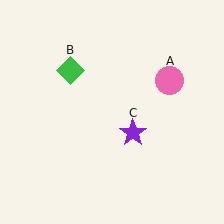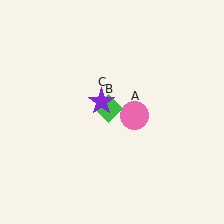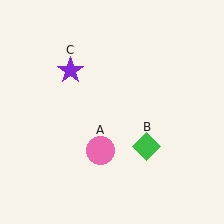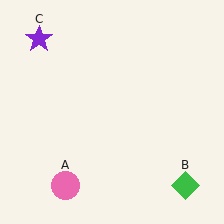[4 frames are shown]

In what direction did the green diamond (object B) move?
The green diamond (object B) moved down and to the right.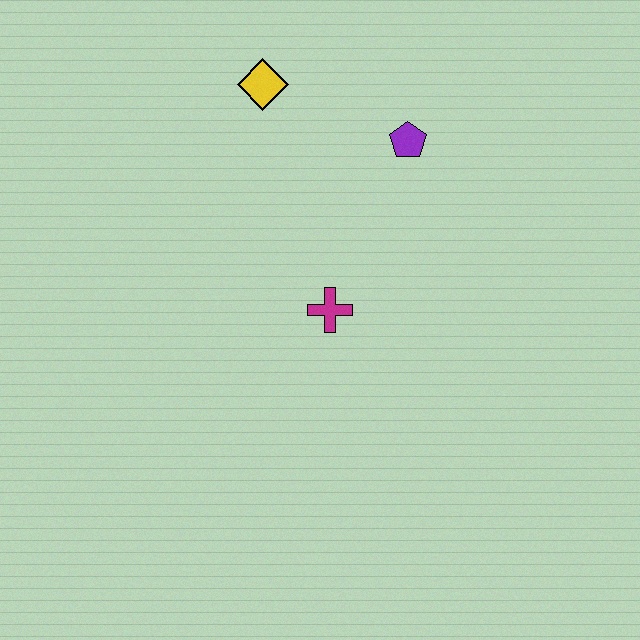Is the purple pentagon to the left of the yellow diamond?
No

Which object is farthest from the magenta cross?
The yellow diamond is farthest from the magenta cross.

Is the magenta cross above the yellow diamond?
No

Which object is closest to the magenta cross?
The purple pentagon is closest to the magenta cross.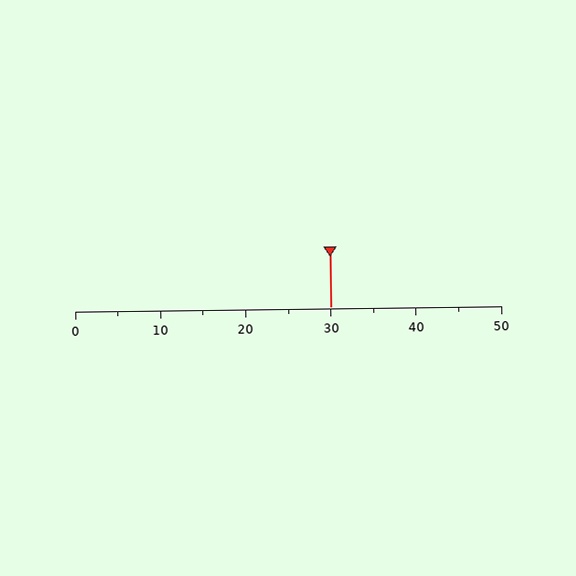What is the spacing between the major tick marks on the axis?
The major ticks are spaced 10 apart.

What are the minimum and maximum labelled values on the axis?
The axis runs from 0 to 50.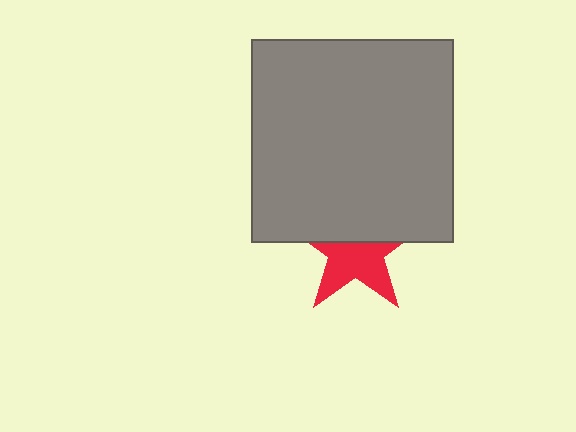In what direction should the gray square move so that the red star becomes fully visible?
The gray square should move up. That is the shortest direction to clear the overlap and leave the red star fully visible.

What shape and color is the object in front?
The object in front is a gray square.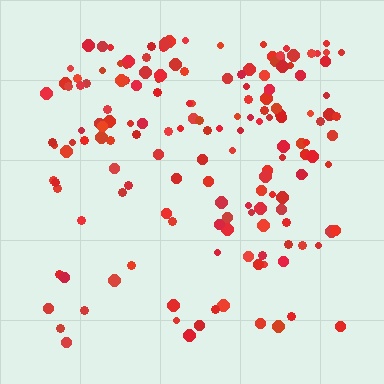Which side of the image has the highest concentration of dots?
The top.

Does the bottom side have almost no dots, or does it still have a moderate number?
Still a moderate number, just noticeably fewer than the top.